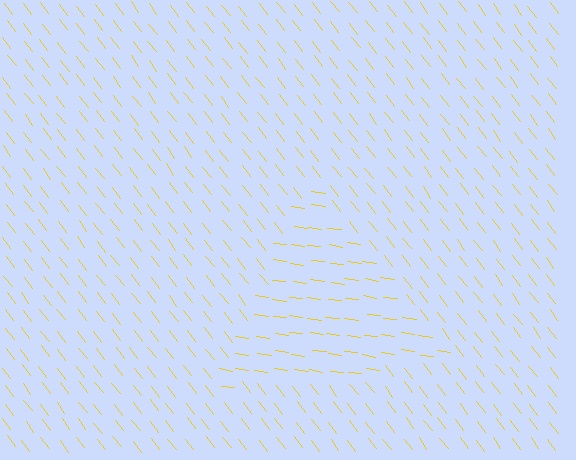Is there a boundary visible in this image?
Yes, there is a texture boundary formed by a change in line orientation.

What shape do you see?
I see a triangle.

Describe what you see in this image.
The image is filled with small yellow line segments. A triangle region in the image has lines oriented differently from the surrounding lines, creating a visible texture boundary.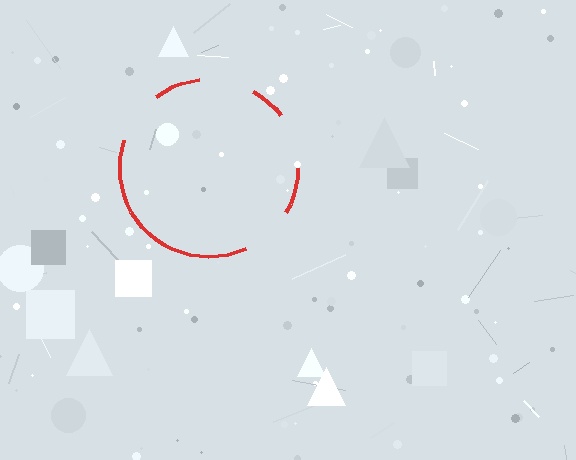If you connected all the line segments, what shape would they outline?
They would outline a circle.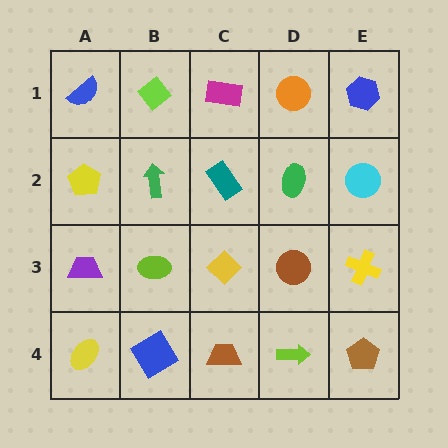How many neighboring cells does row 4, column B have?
3.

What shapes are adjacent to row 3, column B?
A green arrow (row 2, column B), a blue diamond (row 4, column B), a purple trapezoid (row 3, column A), a yellow diamond (row 3, column C).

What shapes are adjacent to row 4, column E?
A yellow cross (row 3, column E), a lime arrow (row 4, column D).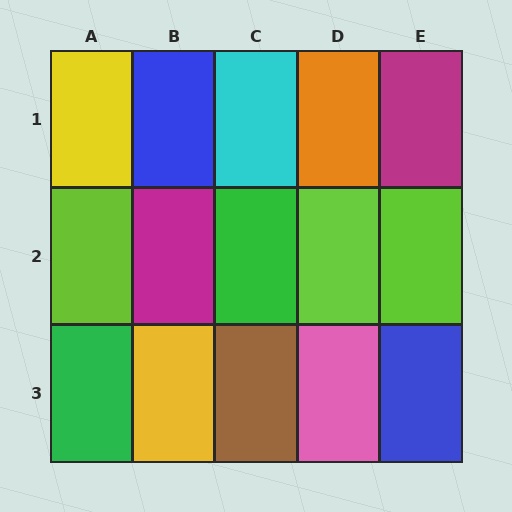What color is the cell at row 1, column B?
Blue.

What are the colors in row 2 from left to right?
Lime, magenta, green, lime, lime.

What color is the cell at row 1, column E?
Magenta.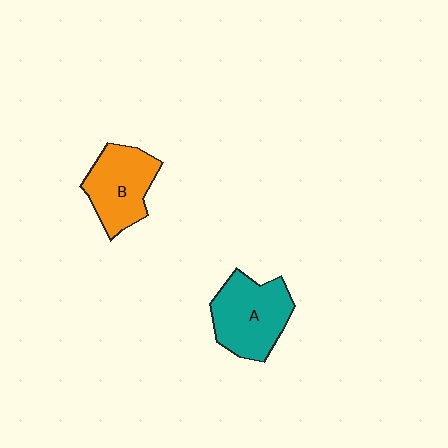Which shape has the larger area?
Shape A (teal).